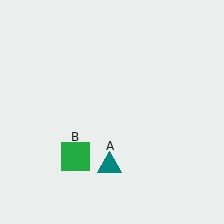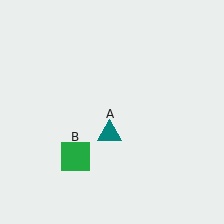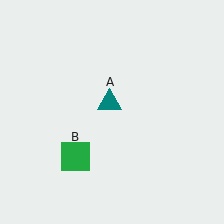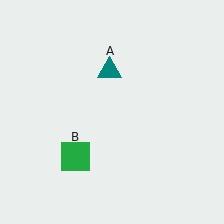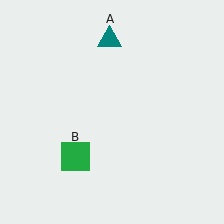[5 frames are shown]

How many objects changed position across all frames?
1 object changed position: teal triangle (object A).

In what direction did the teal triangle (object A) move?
The teal triangle (object A) moved up.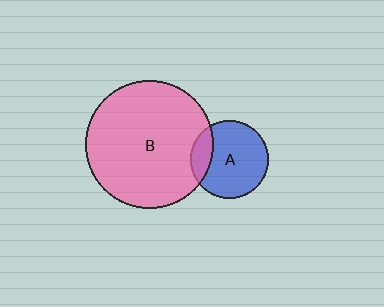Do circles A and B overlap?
Yes.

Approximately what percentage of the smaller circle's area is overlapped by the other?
Approximately 20%.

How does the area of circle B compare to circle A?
Approximately 2.7 times.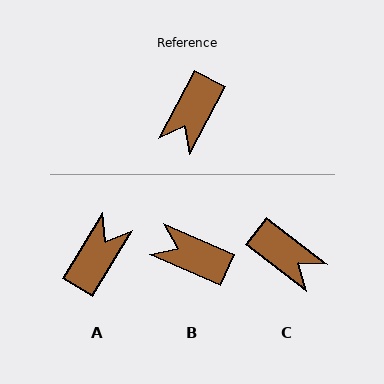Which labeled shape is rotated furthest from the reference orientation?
A, about 176 degrees away.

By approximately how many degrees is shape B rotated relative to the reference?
Approximately 86 degrees clockwise.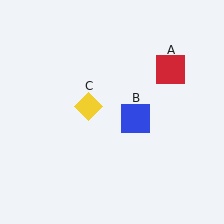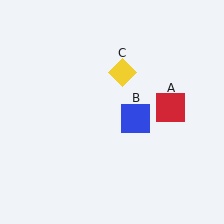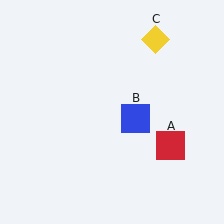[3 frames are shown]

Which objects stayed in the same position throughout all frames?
Blue square (object B) remained stationary.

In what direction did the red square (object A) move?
The red square (object A) moved down.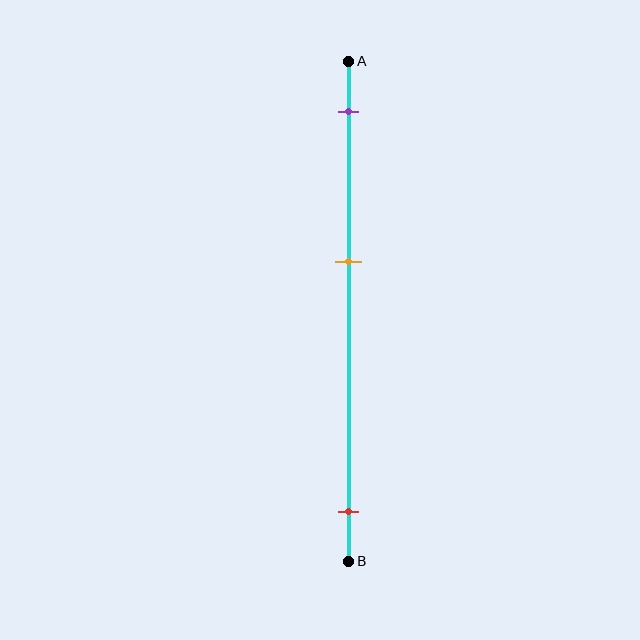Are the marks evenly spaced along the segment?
No, the marks are not evenly spaced.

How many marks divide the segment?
There are 3 marks dividing the segment.